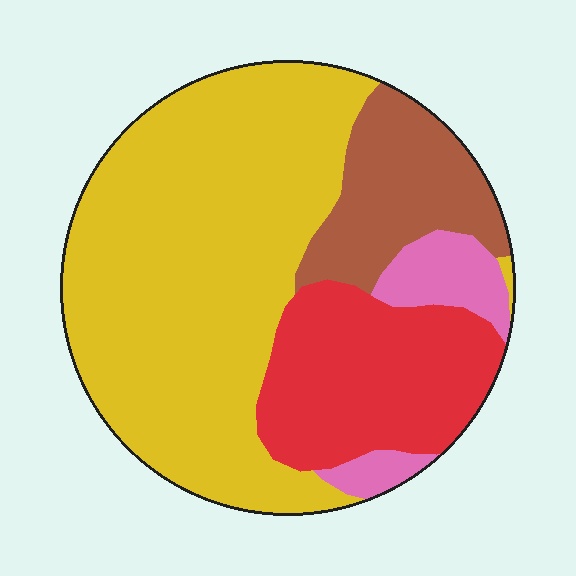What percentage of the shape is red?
Red takes up about one fifth (1/5) of the shape.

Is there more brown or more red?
Red.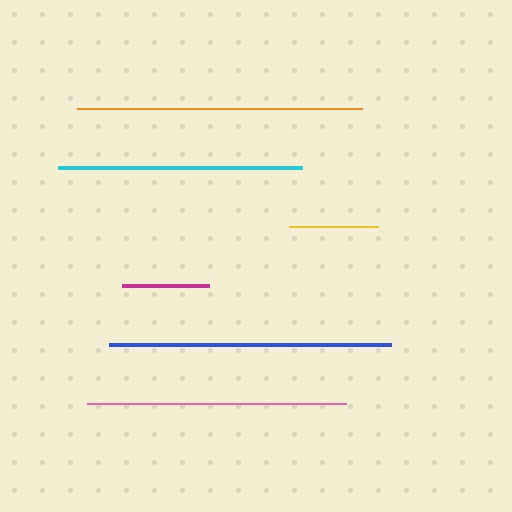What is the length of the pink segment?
The pink segment is approximately 260 pixels long.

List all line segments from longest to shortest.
From longest to shortest: orange, blue, pink, cyan, yellow, magenta.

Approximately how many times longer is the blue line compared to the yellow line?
The blue line is approximately 3.2 times the length of the yellow line.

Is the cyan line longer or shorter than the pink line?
The pink line is longer than the cyan line.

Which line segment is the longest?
The orange line is the longest at approximately 285 pixels.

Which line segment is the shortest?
The magenta line is the shortest at approximately 86 pixels.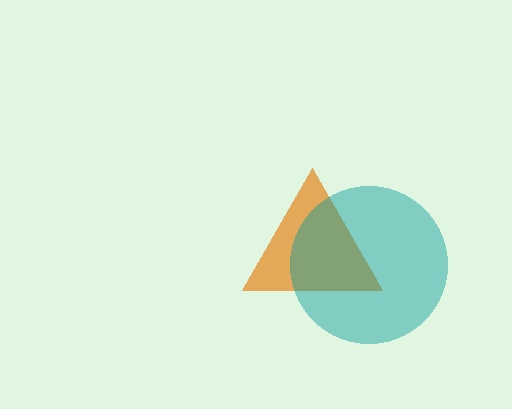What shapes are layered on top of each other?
The layered shapes are: an orange triangle, a teal circle.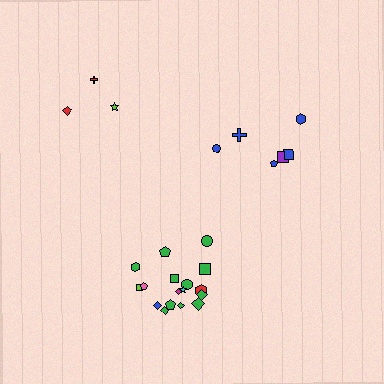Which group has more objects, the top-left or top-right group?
The top-right group.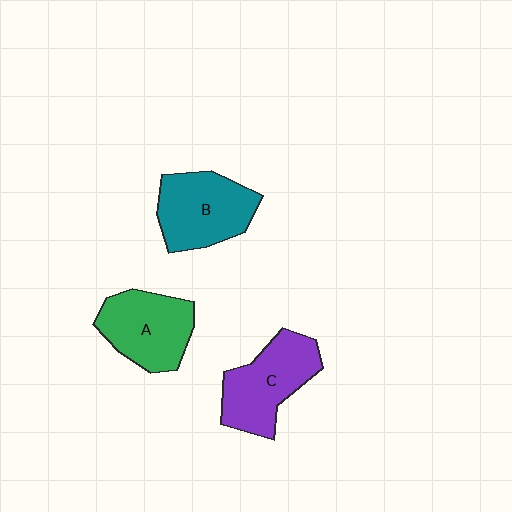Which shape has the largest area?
Shape C (purple).